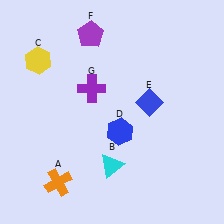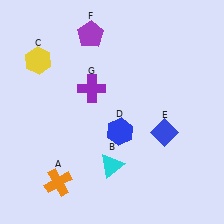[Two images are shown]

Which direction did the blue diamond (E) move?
The blue diamond (E) moved down.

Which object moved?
The blue diamond (E) moved down.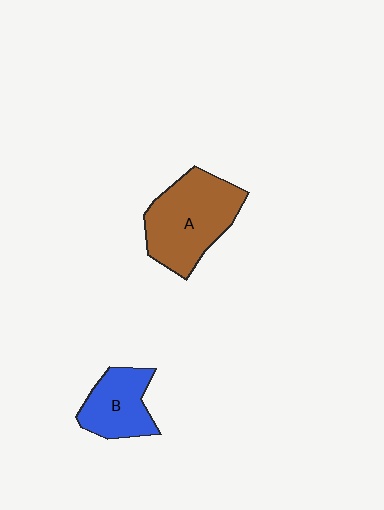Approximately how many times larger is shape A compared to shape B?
Approximately 1.6 times.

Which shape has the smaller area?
Shape B (blue).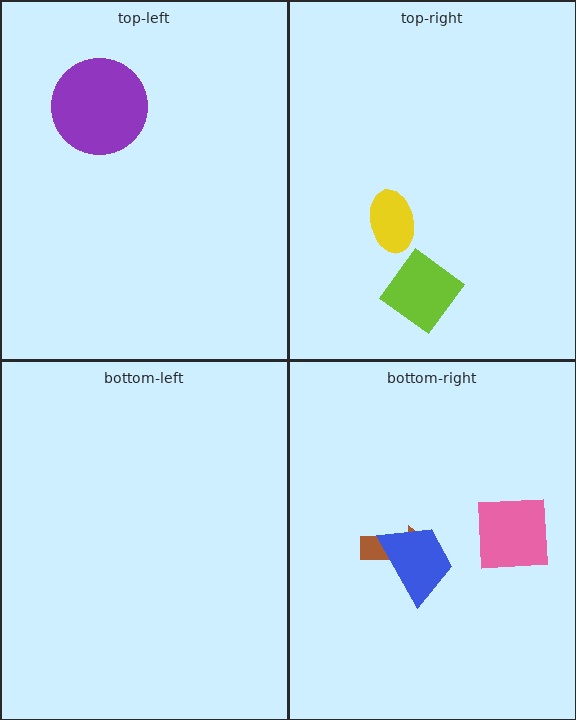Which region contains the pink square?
The bottom-right region.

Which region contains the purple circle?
The top-left region.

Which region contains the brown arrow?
The bottom-right region.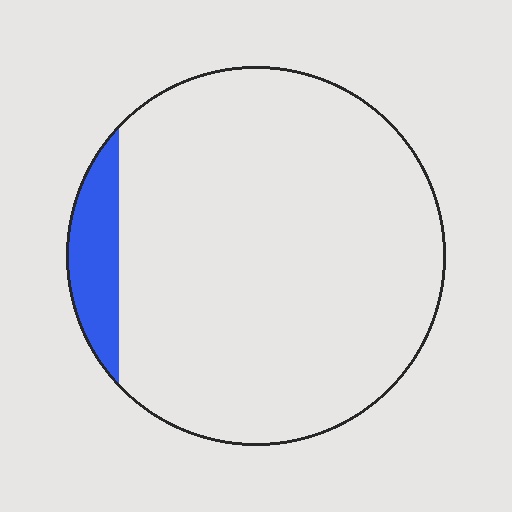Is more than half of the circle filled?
No.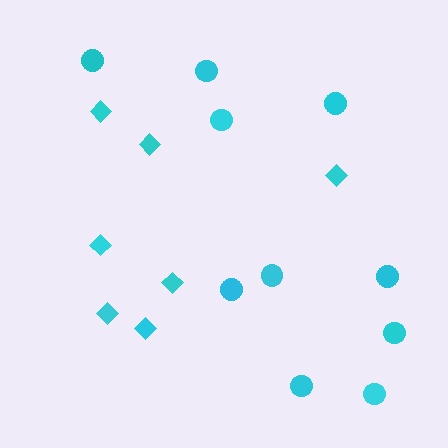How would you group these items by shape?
There are 2 groups: one group of circles (10) and one group of diamonds (7).